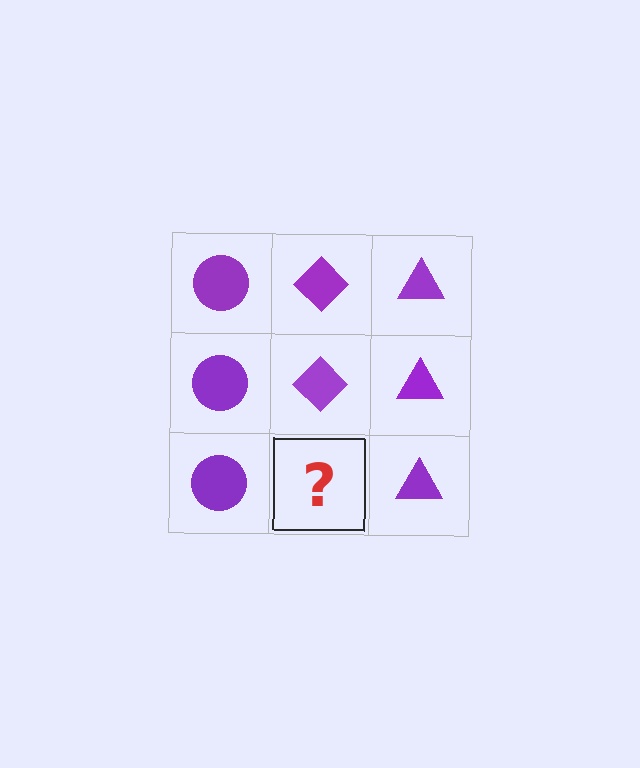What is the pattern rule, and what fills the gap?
The rule is that each column has a consistent shape. The gap should be filled with a purple diamond.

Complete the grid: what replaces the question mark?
The question mark should be replaced with a purple diamond.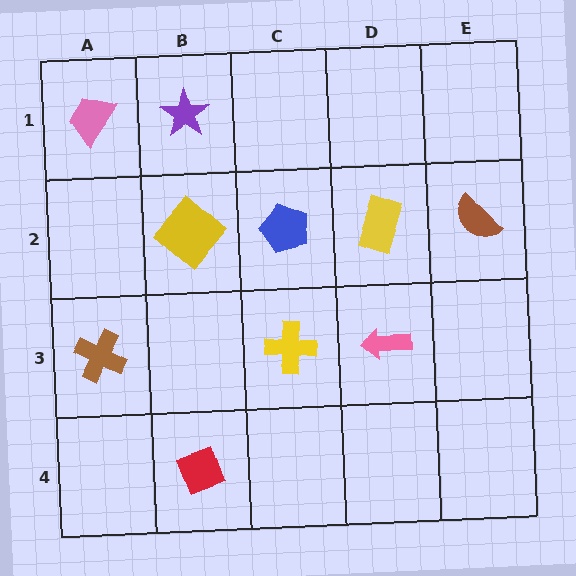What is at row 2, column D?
A yellow rectangle.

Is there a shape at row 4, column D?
No, that cell is empty.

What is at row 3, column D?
A pink arrow.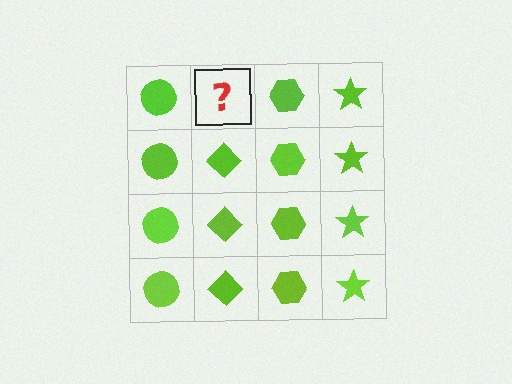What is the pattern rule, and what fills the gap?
The rule is that each column has a consistent shape. The gap should be filled with a lime diamond.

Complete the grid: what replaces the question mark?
The question mark should be replaced with a lime diamond.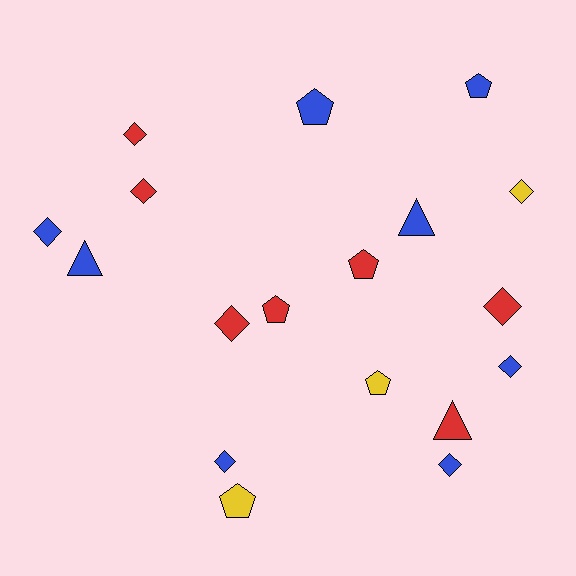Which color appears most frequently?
Blue, with 8 objects.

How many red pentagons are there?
There are 2 red pentagons.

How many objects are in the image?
There are 18 objects.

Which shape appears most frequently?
Diamond, with 9 objects.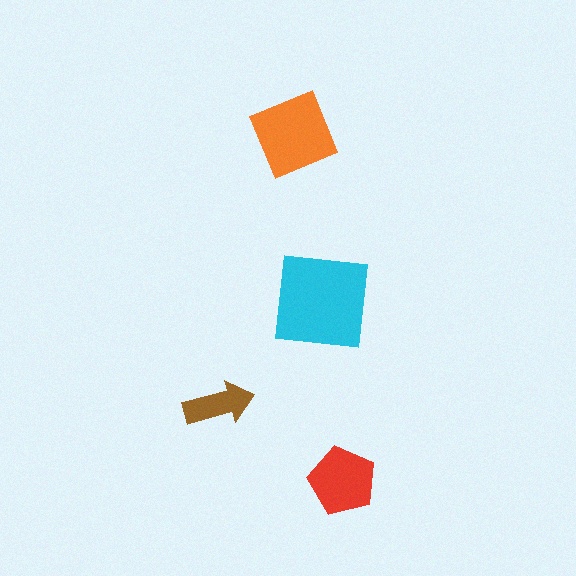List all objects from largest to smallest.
The cyan square, the orange square, the red pentagon, the brown arrow.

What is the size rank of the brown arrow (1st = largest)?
4th.